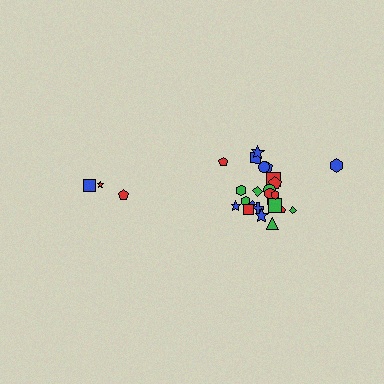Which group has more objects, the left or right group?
The right group.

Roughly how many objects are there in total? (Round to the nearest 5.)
Roughly 30 objects in total.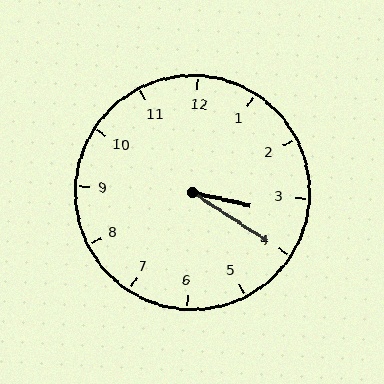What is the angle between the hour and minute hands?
Approximately 20 degrees.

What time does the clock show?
3:20.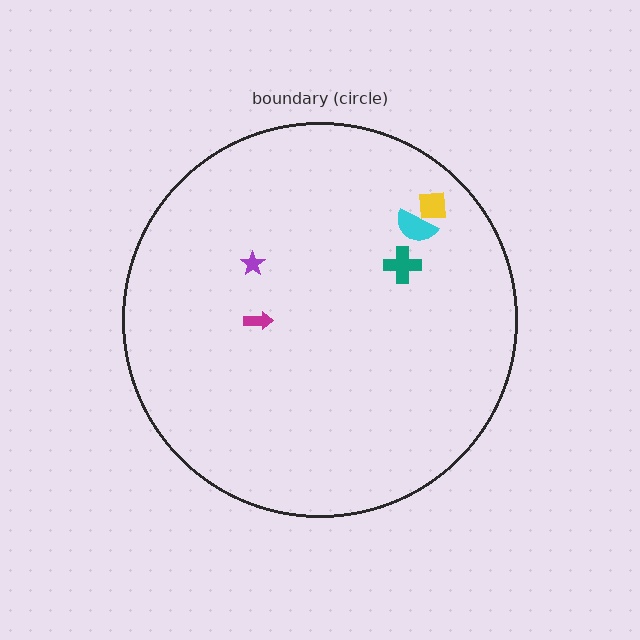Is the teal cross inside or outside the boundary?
Inside.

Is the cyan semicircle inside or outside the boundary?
Inside.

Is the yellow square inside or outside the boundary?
Inside.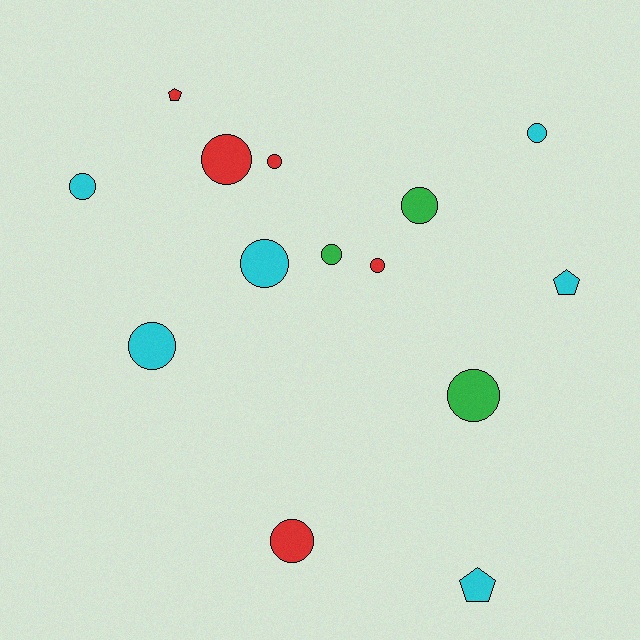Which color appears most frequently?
Cyan, with 6 objects.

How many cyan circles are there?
There are 4 cyan circles.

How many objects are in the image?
There are 14 objects.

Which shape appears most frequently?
Circle, with 11 objects.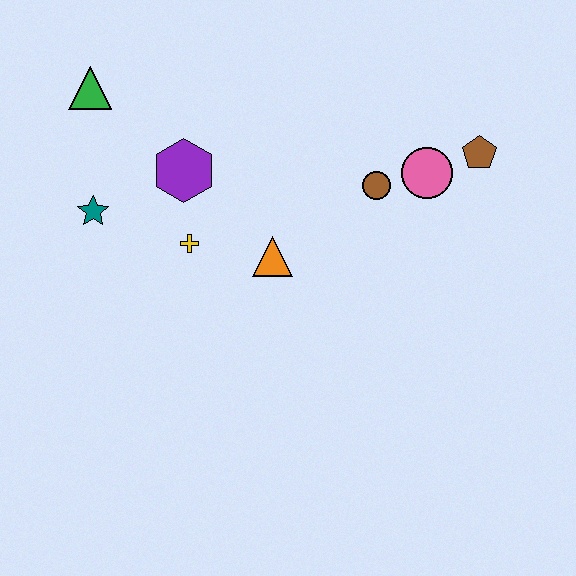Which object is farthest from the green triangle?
The brown pentagon is farthest from the green triangle.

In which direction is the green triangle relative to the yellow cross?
The green triangle is above the yellow cross.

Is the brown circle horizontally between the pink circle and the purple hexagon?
Yes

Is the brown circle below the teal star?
No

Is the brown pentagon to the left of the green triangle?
No